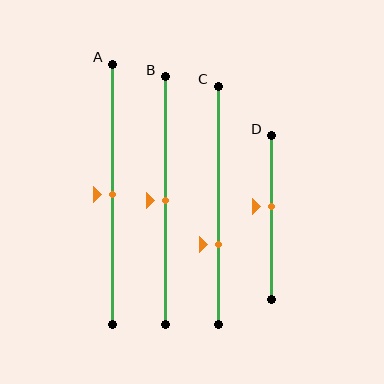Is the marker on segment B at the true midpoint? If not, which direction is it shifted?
Yes, the marker on segment B is at the true midpoint.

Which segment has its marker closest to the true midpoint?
Segment A has its marker closest to the true midpoint.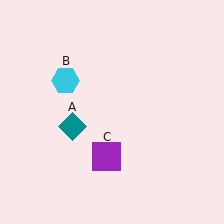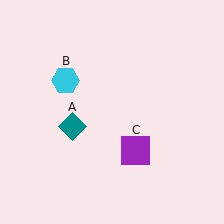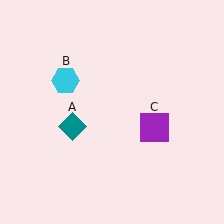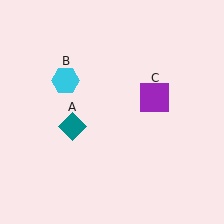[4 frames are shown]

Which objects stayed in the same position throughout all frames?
Teal diamond (object A) and cyan hexagon (object B) remained stationary.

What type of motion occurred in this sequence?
The purple square (object C) rotated counterclockwise around the center of the scene.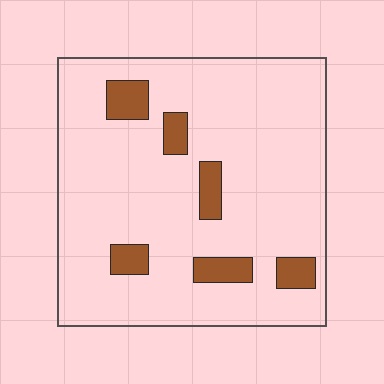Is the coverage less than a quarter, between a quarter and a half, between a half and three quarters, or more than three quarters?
Less than a quarter.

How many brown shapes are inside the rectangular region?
6.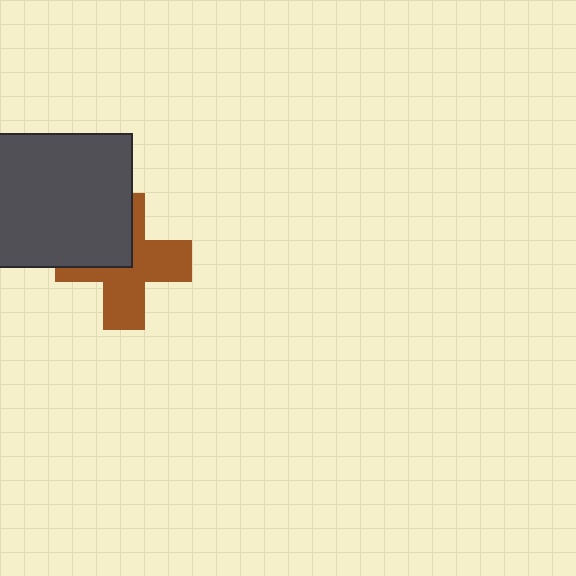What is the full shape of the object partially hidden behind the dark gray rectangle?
The partially hidden object is a brown cross.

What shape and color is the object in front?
The object in front is a dark gray rectangle.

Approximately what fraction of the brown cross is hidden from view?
Roughly 37% of the brown cross is hidden behind the dark gray rectangle.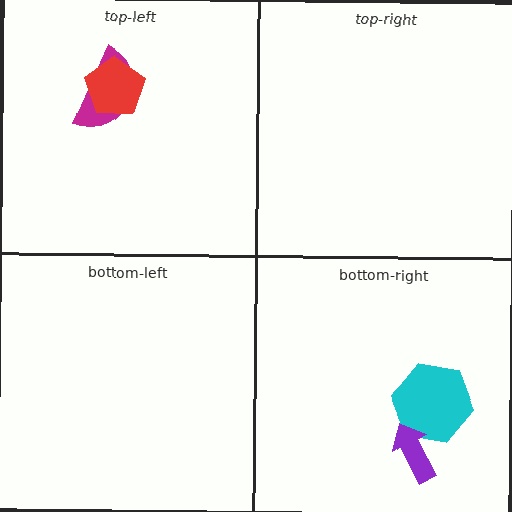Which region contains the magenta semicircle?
The top-left region.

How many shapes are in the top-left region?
2.